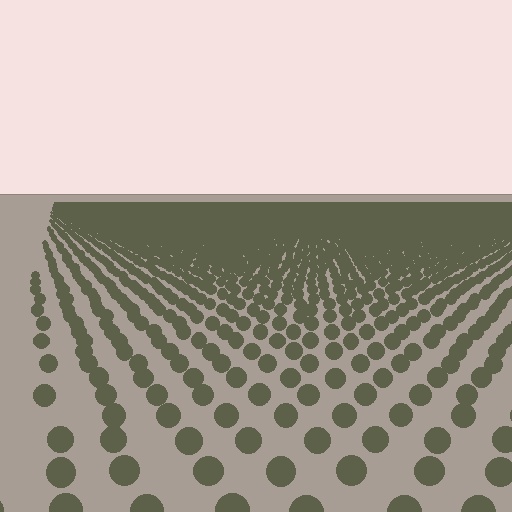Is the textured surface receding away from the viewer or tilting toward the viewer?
The surface is receding away from the viewer. Texture elements get smaller and denser toward the top.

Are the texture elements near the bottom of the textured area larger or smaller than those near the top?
Larger. Near the bottom, elements are closer to the viewer and appear at a bigger on-screen size.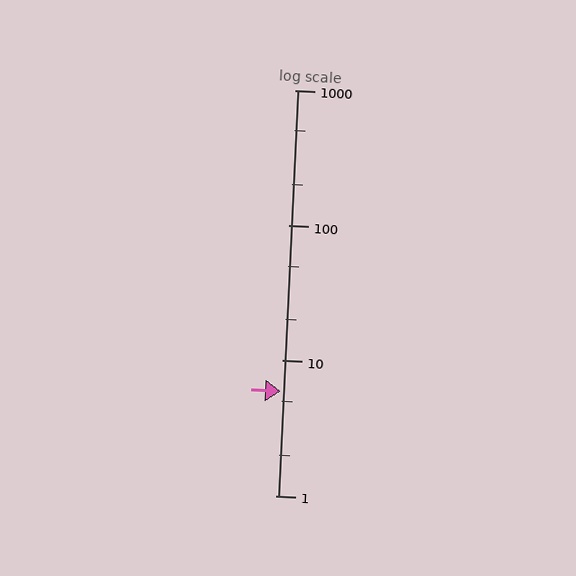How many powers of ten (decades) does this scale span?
The scale spans 3 decades, from 1 to 1000.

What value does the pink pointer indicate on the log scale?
The pointer indicates approximately 5.9.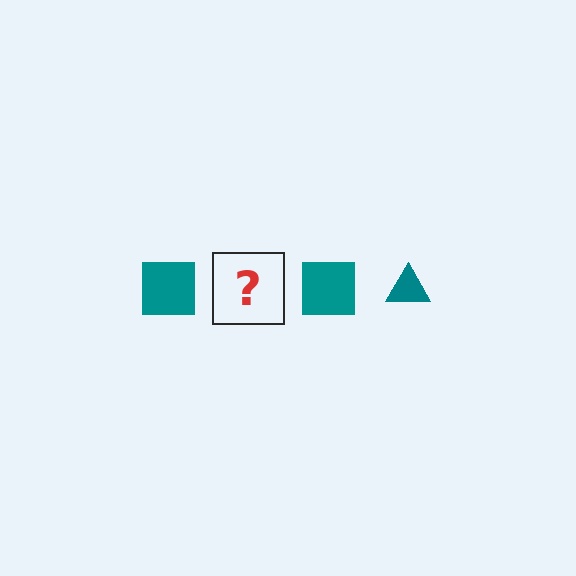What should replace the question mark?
The question mark should be replaced with a teal triangle.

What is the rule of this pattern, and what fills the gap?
The rule is that the pattern cycles through square, triangle shapes in teal. The gap should be filled with a teal triangle.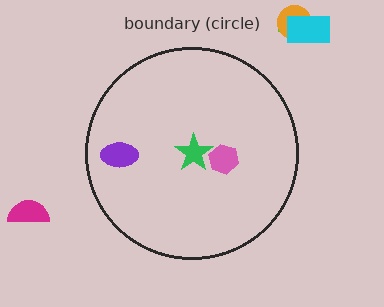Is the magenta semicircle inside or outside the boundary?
Outside.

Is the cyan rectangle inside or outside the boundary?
Outside.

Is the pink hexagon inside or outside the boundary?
Inside.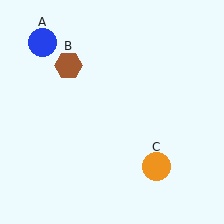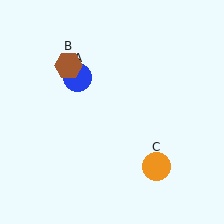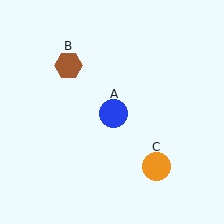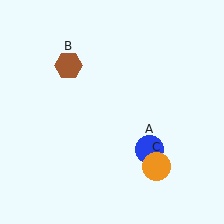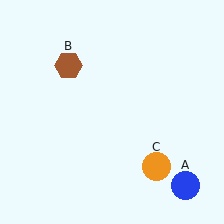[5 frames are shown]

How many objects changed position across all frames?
1 object changed position: blue circle (object A).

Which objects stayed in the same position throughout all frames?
Brown hexagon (object B) and orange circle (object C) remained stationary.